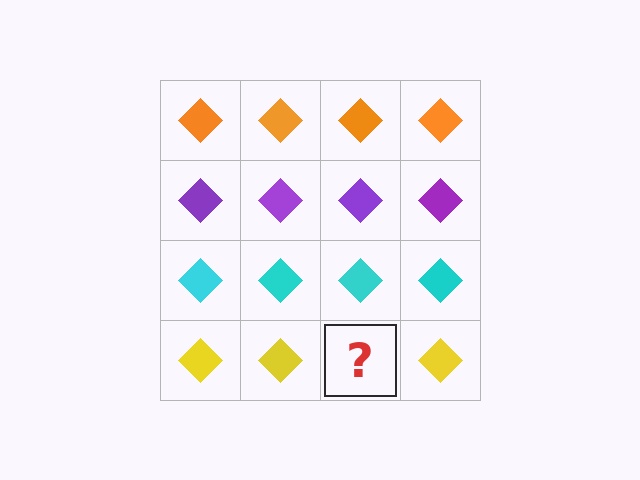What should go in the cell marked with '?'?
The missing cell should contain a yellow diamond.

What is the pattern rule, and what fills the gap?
The rule is that each row has a consistent color. The gap should be filled with a yellow diamond.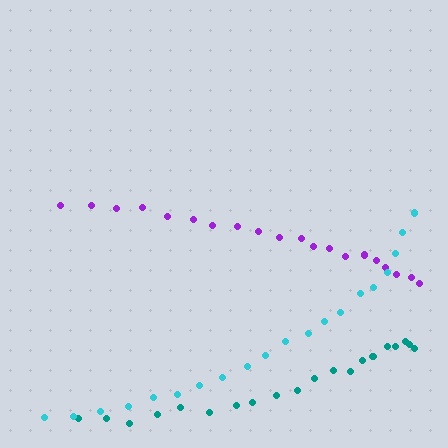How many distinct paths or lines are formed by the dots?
There are 3 distinct paths.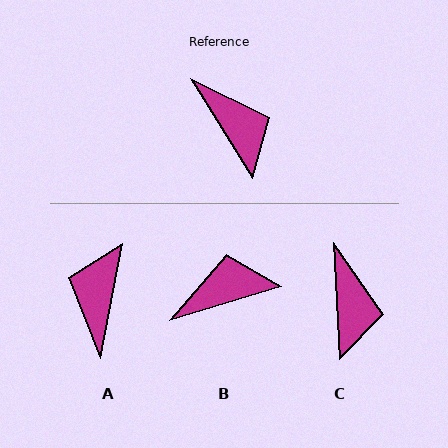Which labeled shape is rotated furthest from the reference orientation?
A, about 138 degrees away.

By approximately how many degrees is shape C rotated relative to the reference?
Approximately 29 degrees clockwise.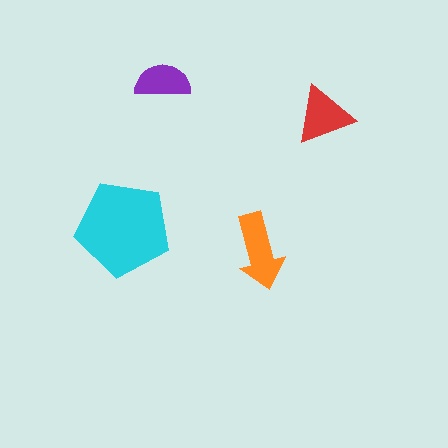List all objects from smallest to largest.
The purple semicircle, the red triangle, the orange arrow, the cyan pentagon.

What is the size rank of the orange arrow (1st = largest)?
2nd.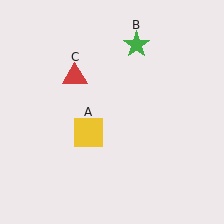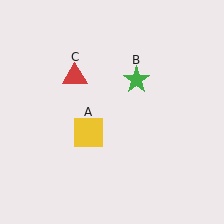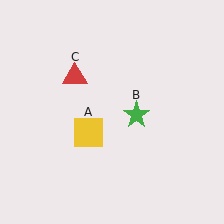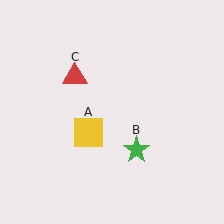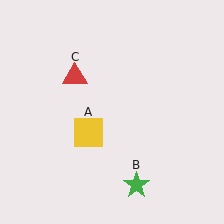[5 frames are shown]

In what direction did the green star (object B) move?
The green star (object B) moved down.